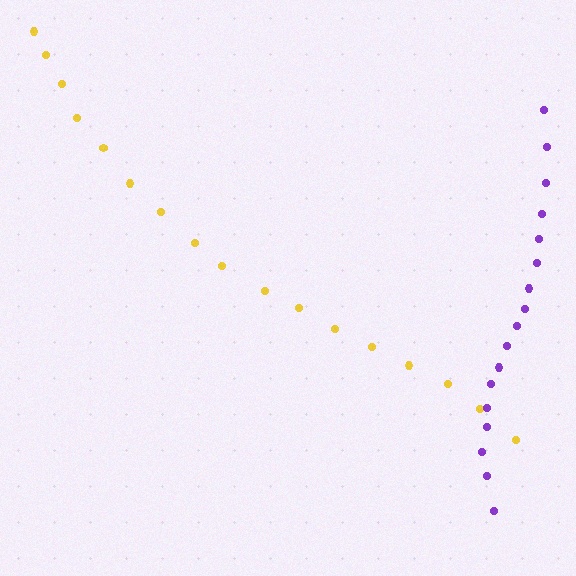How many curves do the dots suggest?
There are 2 distinct paths.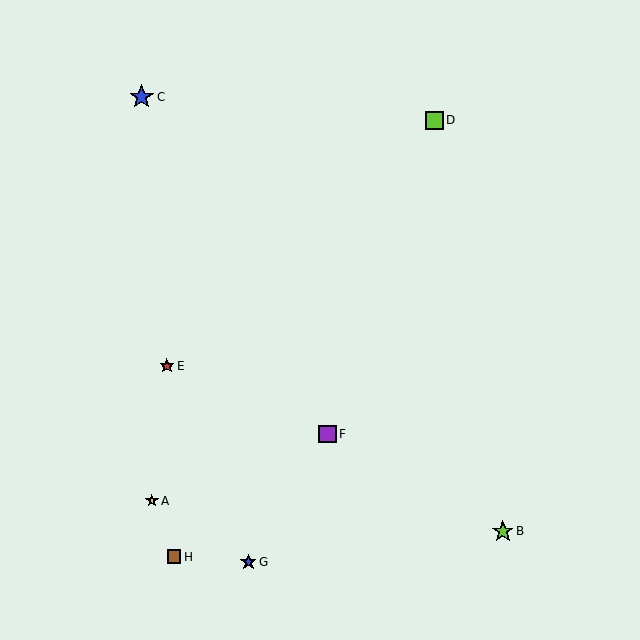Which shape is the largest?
The blue star (labeled C) is the largest.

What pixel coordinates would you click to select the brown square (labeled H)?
Click at (174, 557) to select the brown square H.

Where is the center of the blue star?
The center of the blue star is at (248, 562).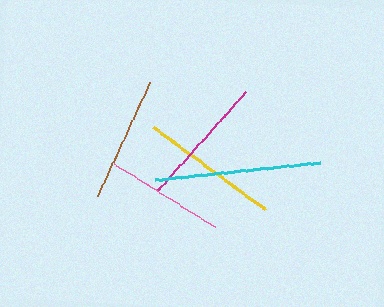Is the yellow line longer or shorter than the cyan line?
The cyan line is longer than the yellow line.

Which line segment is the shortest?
The pink line is the shortest at approximately 118 pixels.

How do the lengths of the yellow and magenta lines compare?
The yellow and magenta lines are approximately the same length.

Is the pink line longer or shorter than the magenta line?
The magenta line is longer than the pink line.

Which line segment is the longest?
The cyan line is the longest at approximately 165 pixels.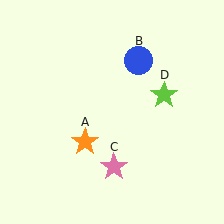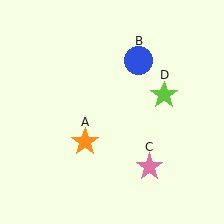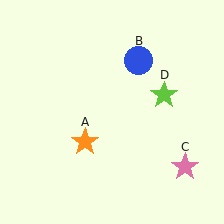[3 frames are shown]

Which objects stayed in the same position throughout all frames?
Orange star (object A) and blue circle (object B) and lime star (object D) remained stationary.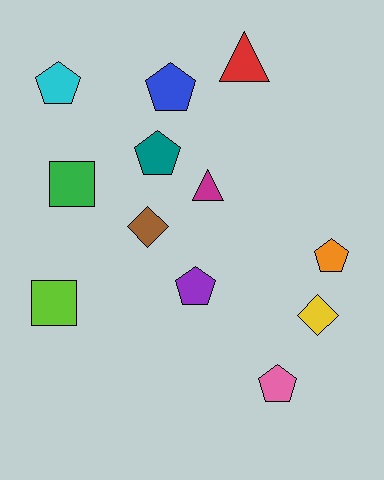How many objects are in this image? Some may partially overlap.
There are 12 objects.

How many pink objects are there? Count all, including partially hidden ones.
There is 1 pink object.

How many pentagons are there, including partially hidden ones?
There are 6 pentagons.